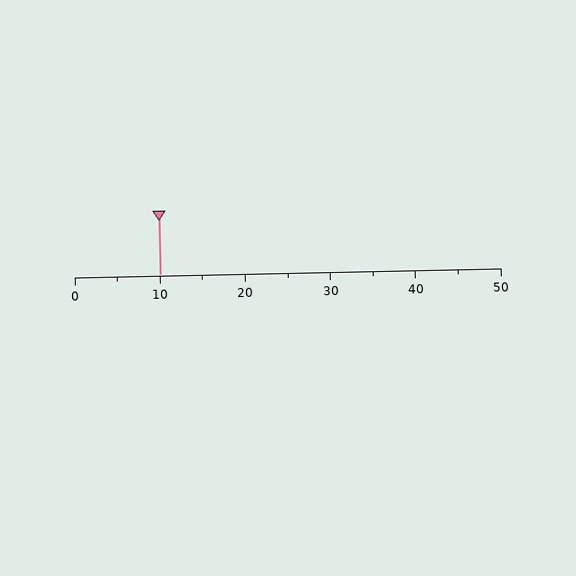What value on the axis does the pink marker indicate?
The marker indicates approximately 10.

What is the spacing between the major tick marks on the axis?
The major ticks are spaced 10 apart.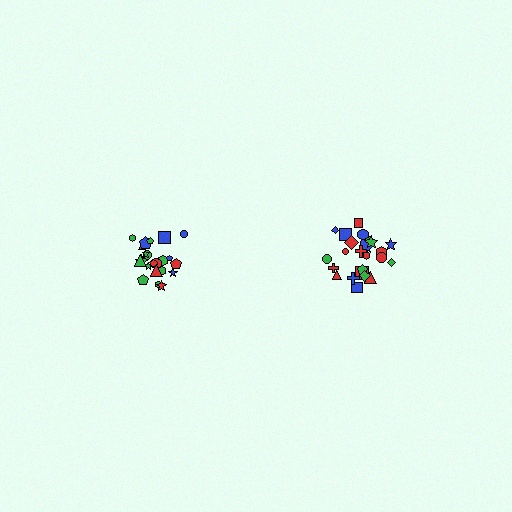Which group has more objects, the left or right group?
The right group.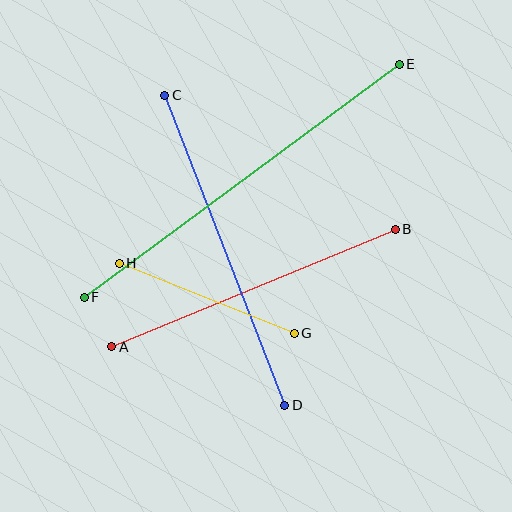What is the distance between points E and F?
The distance is approximately 392 pixels.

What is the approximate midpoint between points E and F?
The midpoint is at approximately (242, 181) pixels.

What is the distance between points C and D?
The distance is approximately 333 pixels.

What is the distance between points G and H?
The distance is approximately 189 pixels.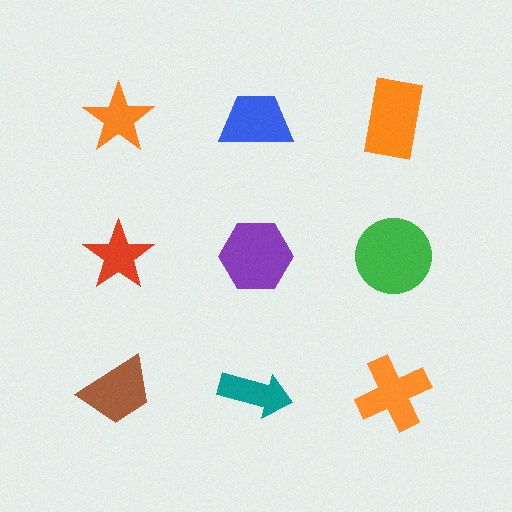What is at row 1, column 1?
An orange star.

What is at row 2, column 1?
A red star.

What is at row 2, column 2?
A purple hexagon.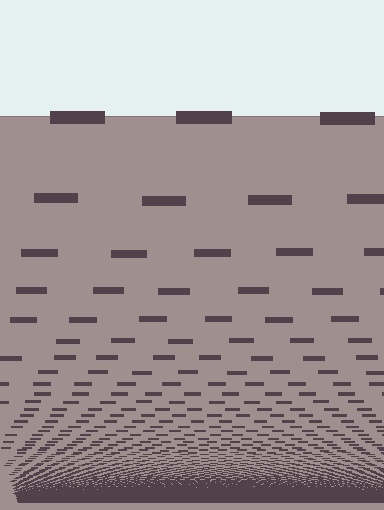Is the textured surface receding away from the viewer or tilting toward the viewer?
The surface appears to tilt toward the viewer. Texture elements get larger and sparser toward the top.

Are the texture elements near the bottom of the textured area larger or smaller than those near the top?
Smaller. The gradient is inverted — elements near the bottom are smaller and denser.